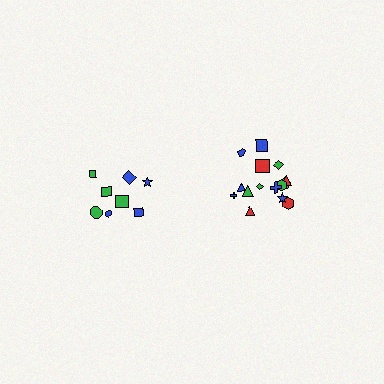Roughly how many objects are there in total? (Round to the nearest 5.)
Roughly 25 objects in total.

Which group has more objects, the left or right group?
The right group.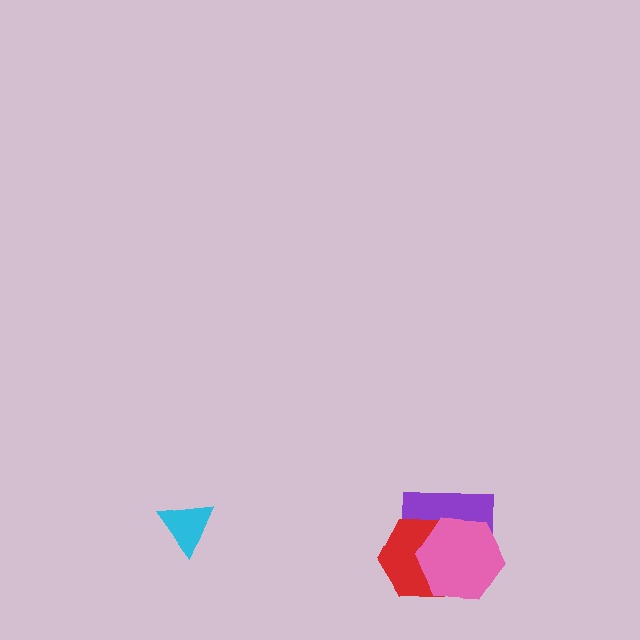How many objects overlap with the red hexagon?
2 objects overlap with the red hexagon.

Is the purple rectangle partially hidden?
Yes, it is partially covered by another shape.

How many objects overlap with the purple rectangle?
2 objects overlap with the purple rectangle.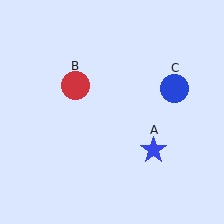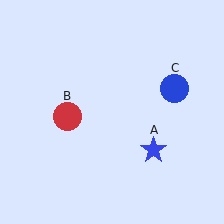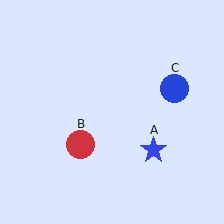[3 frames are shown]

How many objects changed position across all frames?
1 object changed position: red circle (object B).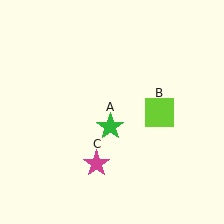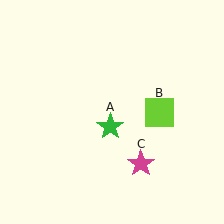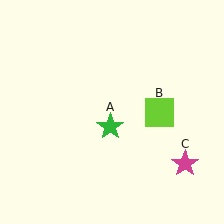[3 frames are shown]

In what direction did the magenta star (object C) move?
The magenta star (object C) moved right.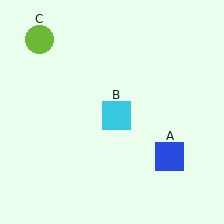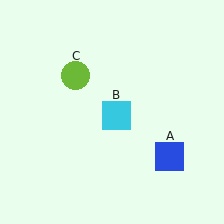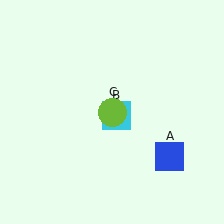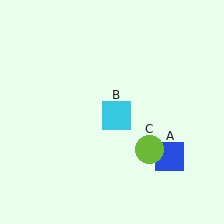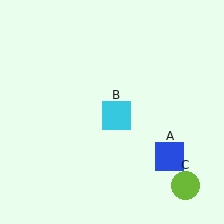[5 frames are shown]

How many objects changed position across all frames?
1 object changed position: lime circle (object C).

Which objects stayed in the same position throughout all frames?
Blue square (object A) and cyan square (object B) remained stationary.